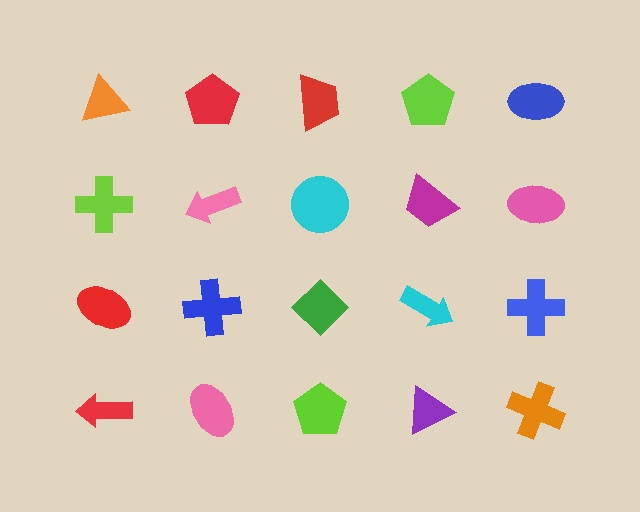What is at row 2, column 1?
A lime cross.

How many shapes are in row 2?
5 shapes.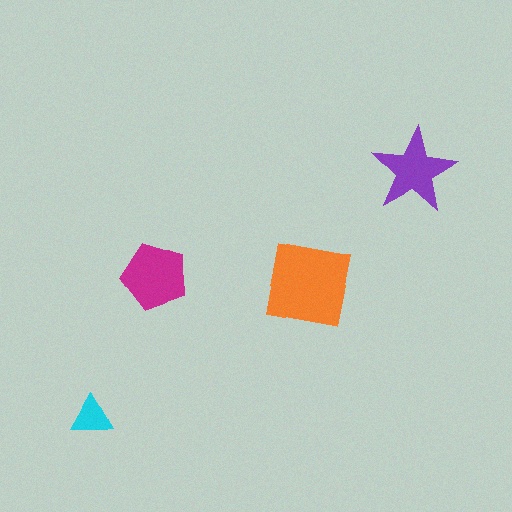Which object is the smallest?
The cyan triangle.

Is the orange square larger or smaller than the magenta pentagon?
Larger.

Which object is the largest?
The orange square.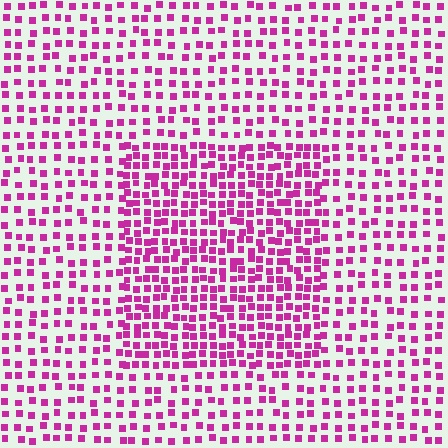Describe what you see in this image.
The image contains small magenta elements arranged at two different densities. A rectangle-shaped region is visible where the elements are more densely packed than the surrounding area.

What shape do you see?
I see a rectangle.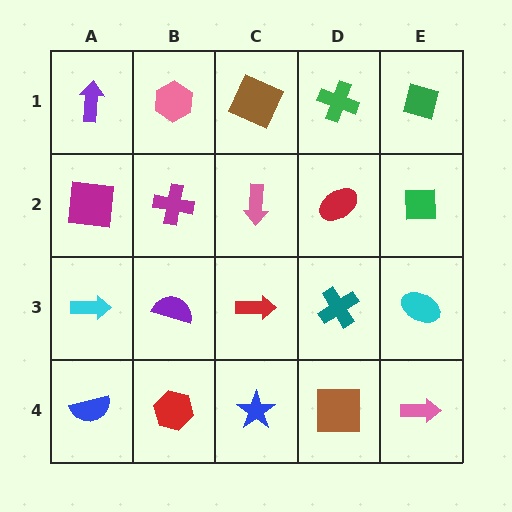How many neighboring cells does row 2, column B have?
4.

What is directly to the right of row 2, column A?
A magenta cross.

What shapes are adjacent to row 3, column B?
A magenta cross (row 2, column B), a red hexagon (row 4, column B), a cyan arrow (row 3, column A), a red arrow (row 3, column C).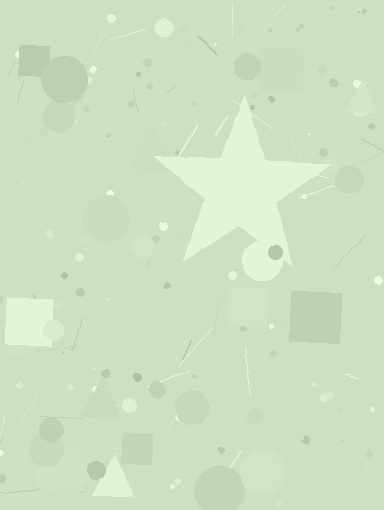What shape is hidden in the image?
A star is hidden in the image.